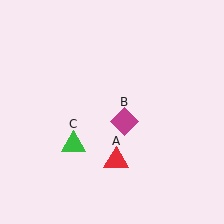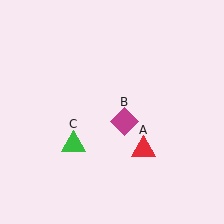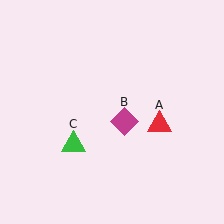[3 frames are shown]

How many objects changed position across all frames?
1 object changed position: red triangle (object A).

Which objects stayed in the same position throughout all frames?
Magenta diamond (object B) and green triangle (object C) remained stationary.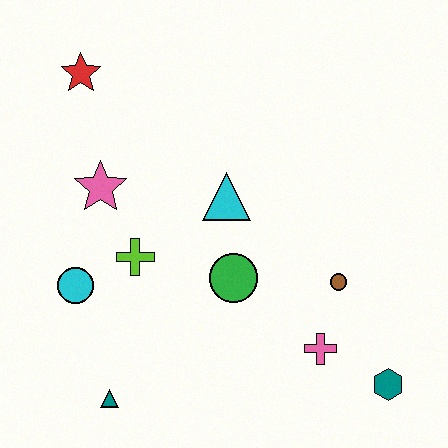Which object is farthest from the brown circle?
The red star is farthest from the brown circle.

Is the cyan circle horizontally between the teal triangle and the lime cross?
No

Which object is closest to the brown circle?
The pink cross is closest to the brown circle.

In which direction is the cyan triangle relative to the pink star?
The cyan triangle is to the right of the pink star.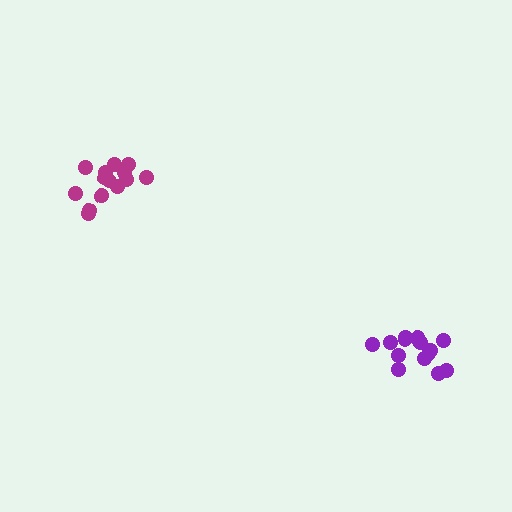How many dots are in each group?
Group 1: 14 dots, Group 2: 14 dots (28 total).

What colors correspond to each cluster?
The clusters are colored: purple, magenta.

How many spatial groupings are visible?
There are 2 spatial groupings.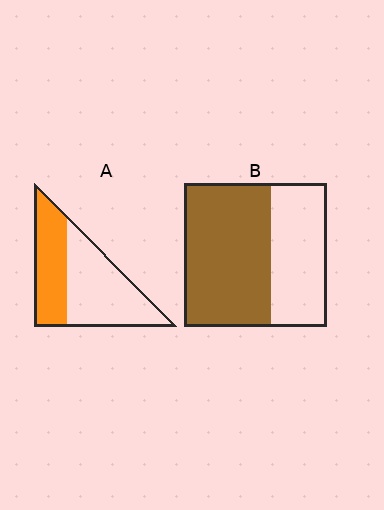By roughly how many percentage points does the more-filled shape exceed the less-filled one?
By roughly 20 percentage points (B over A).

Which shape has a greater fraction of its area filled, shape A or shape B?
Shape B.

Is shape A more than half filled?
No.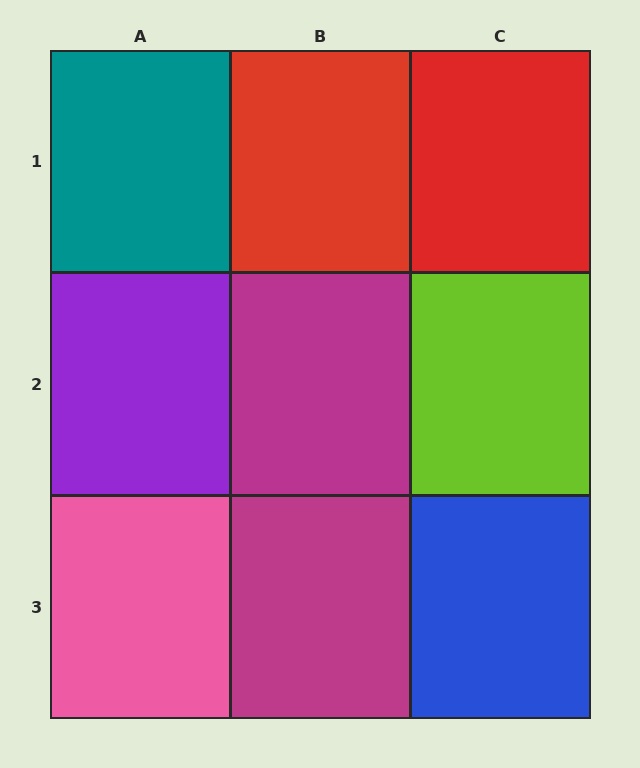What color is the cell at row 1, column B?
Red.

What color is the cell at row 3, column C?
Blue.